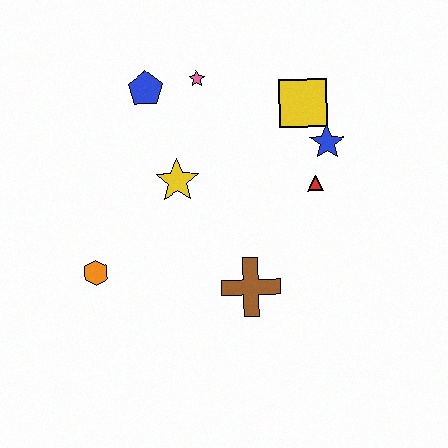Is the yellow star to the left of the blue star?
Yes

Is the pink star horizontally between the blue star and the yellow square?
No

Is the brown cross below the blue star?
Yes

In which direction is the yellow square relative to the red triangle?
The yellow square is above the red triangle.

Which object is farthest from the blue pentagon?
The brown cross is farthest from the blue pentagon.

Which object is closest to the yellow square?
The blue star is closest to the yellow square.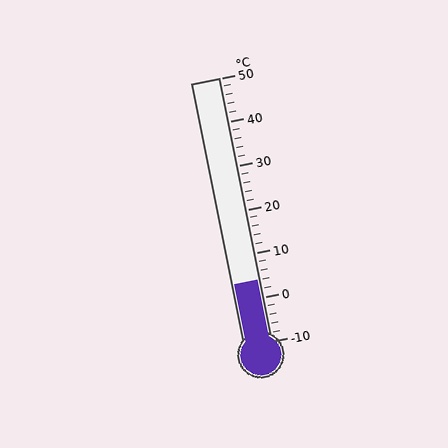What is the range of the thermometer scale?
The thermometer scale ranges from -10°C to 50°C.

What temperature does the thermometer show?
The thermometer shows approximately 4°C.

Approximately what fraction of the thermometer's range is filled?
The thermometer is filled to approximately 25% of its range.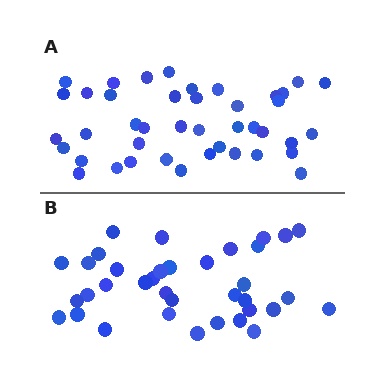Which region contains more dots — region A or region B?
Region A (the top region) has more dots.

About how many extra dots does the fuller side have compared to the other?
Region A has about 6 more dots than region B.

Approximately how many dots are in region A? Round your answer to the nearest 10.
About 40 dots. (The exact count is 42, which rounds to 40.)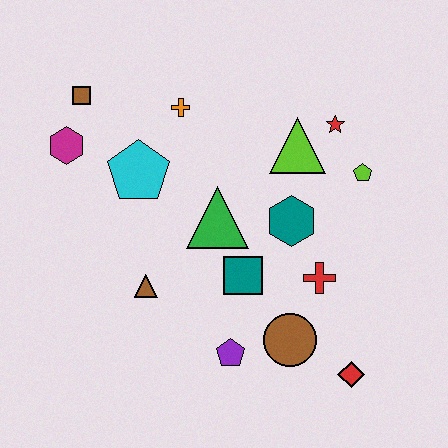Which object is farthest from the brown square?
The red diamond is farthest from the brown square.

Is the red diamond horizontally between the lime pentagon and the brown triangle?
Yes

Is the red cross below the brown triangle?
No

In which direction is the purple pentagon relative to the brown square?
The purple pentagon is below the brown square.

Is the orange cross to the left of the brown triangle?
No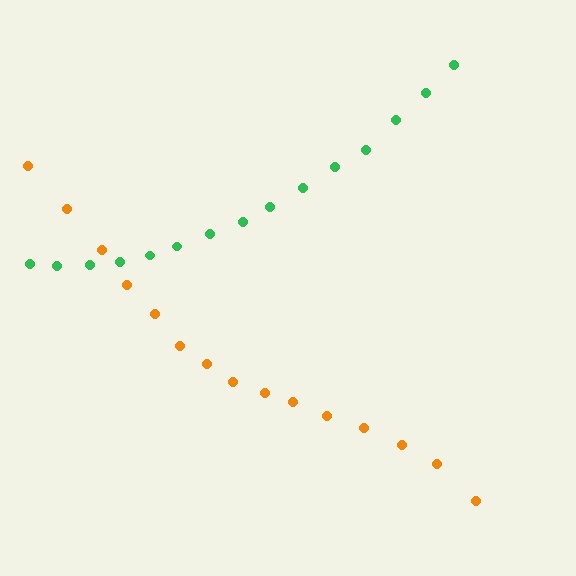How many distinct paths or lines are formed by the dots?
There are 2 distinct paths.